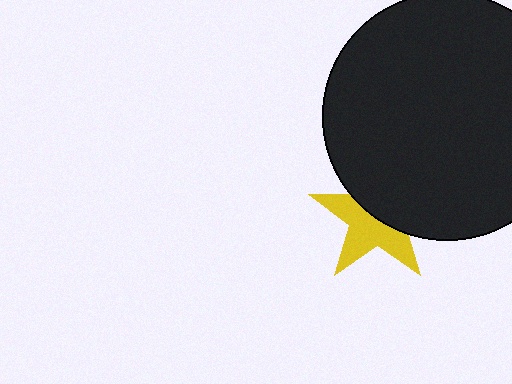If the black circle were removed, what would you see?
You would see the complete yellow star.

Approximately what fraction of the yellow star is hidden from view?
Roughly 46% of the yellow star is hidden behind the black circle.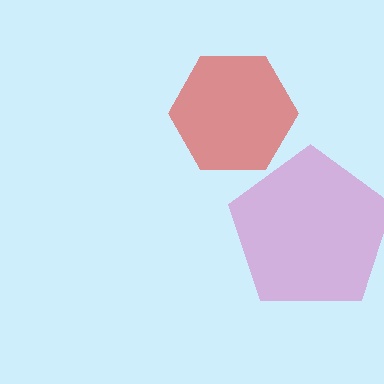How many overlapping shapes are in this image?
There are 2 overlapping shapes in the image.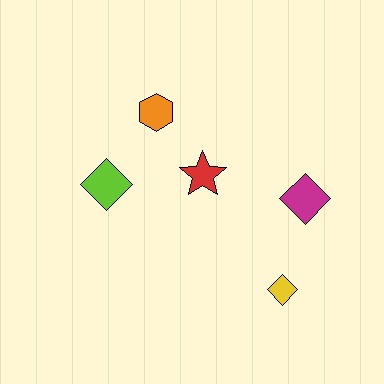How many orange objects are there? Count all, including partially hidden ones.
There is 1 orange object.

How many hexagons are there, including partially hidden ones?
There is 1 hexagon.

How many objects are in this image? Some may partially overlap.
There are 5 objects.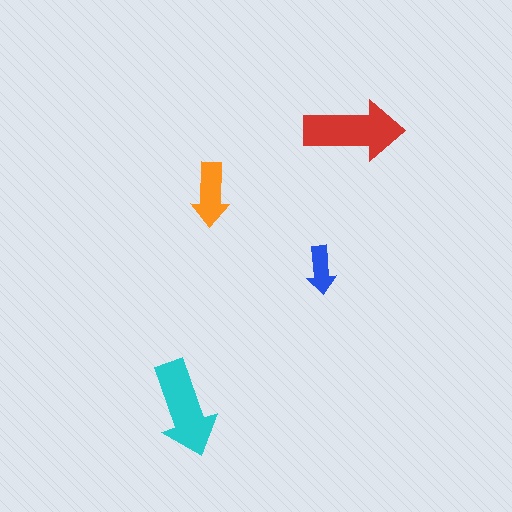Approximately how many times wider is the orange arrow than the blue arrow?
About 1.5 times wider.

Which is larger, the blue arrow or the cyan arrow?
The cyan one.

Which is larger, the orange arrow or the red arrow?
The red one.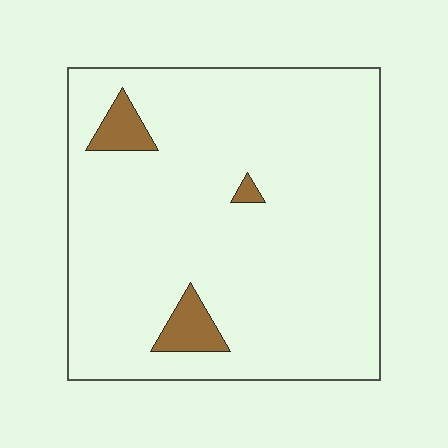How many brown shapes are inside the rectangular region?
3.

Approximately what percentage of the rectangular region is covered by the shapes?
Approximately 5%.